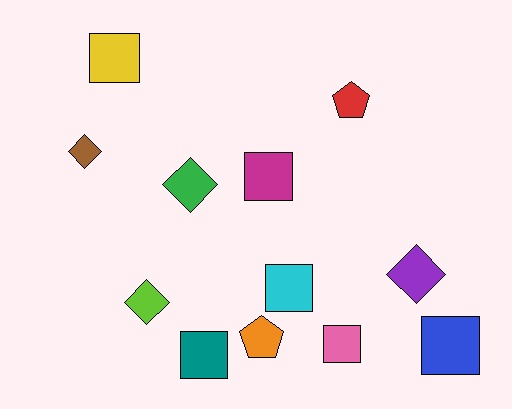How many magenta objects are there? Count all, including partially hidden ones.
There is 1 magenta object.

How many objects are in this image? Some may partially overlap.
There are 12 objects.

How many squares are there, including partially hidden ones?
There are 6 squares.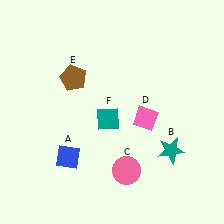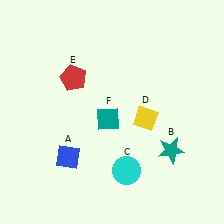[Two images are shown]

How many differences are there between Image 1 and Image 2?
There are 3 differences between the two images.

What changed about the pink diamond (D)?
In Image 1, D is pink. In Image 2, it changed to yellow.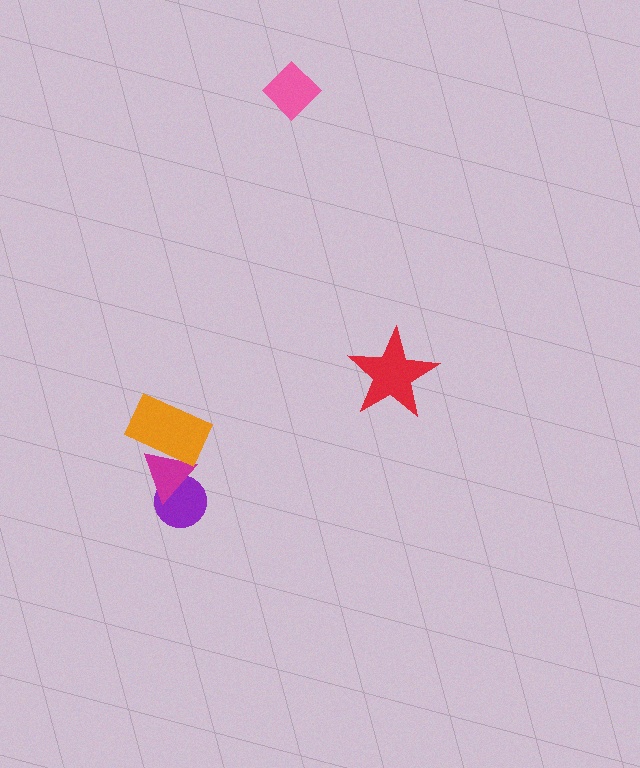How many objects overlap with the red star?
0 objects overlap with the red star.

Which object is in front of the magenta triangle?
The orange rectangle is in front of the magenta triangle.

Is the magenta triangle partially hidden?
Yes, it is partially covered by another shape.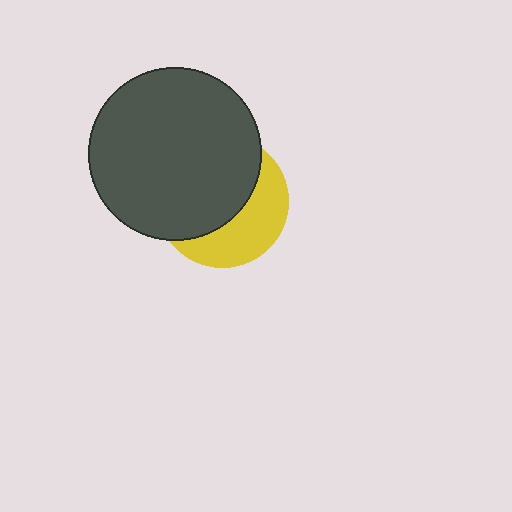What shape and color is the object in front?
The object in front is a dark gray circle.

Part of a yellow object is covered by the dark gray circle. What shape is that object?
It is a circle.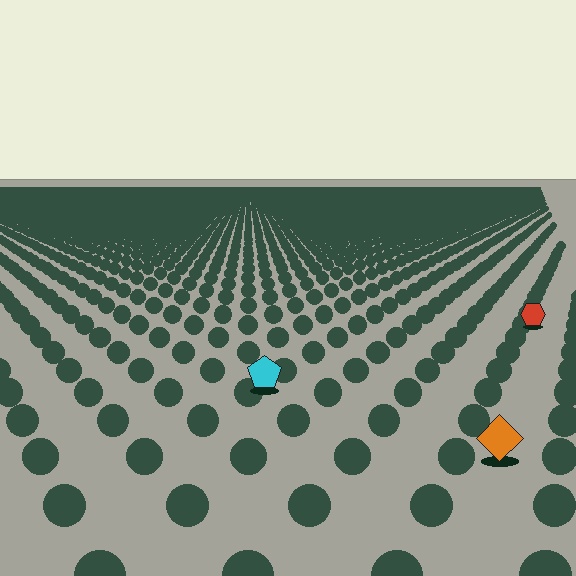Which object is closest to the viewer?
The orange diamond is closest. The texture marks near it are larger and more spread out.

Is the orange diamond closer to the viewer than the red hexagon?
Yes. The orange diamond is closer — you can tell from the texture gradient: the ground texture is coarser near it.